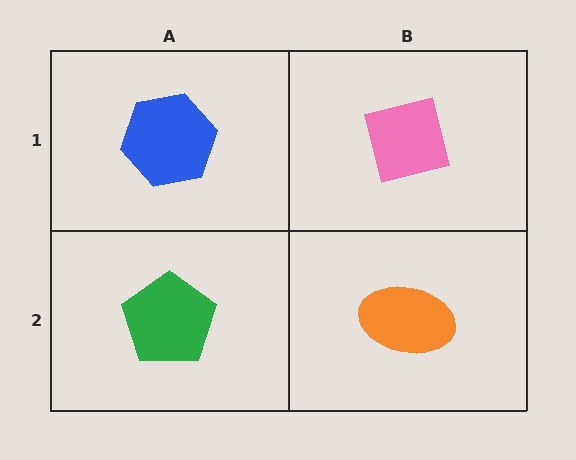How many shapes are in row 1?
2 shapes.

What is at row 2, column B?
An orange ellipse.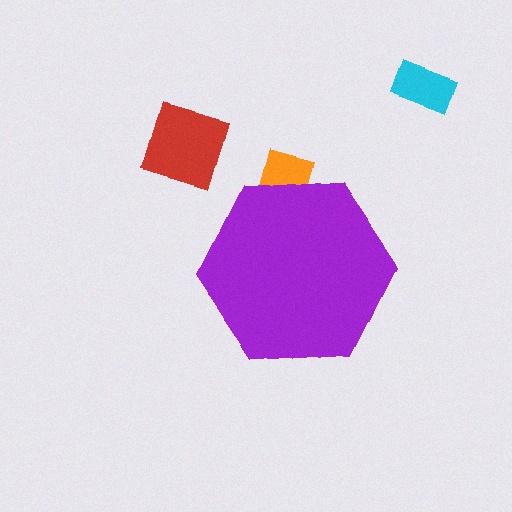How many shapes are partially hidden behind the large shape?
1 shape is partially hidden.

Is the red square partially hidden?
No, the red square is fully visible.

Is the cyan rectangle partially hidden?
No, the cyan rectangle is fully visible.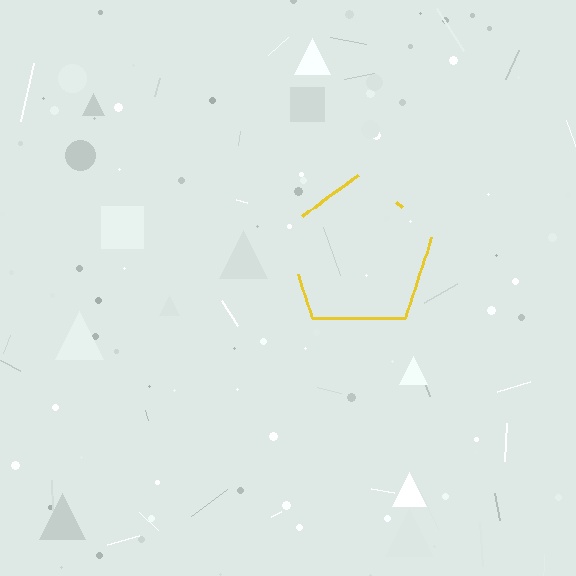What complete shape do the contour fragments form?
The contour fragments form a pentagon.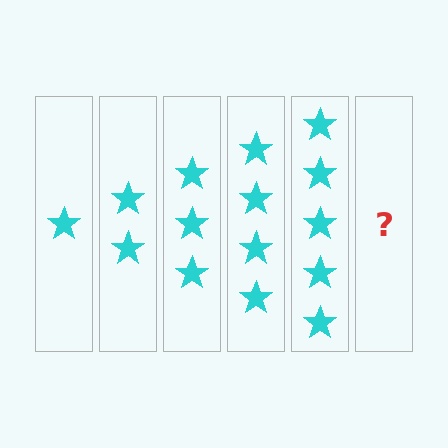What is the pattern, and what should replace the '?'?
The pattern is that each step adds one more star. The '?' should be 6 stars.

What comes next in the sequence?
The next element should be 6 stars.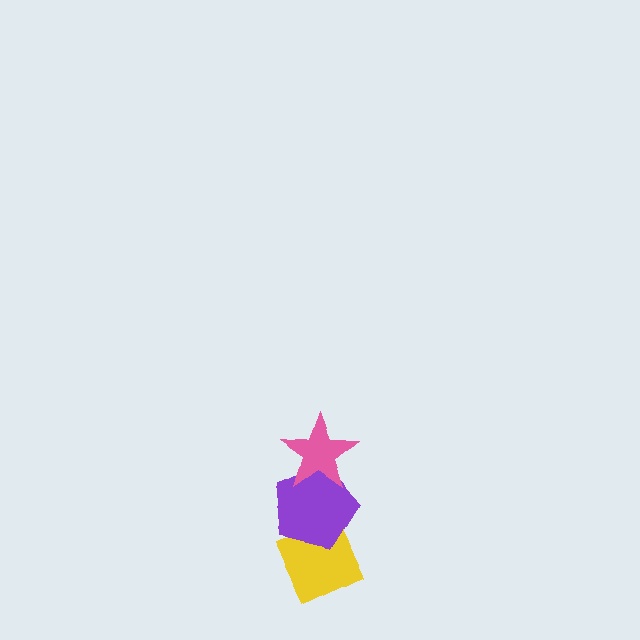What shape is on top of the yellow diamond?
The purple pentagon is on top of the yellow diamond.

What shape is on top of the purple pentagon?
The pink star is on top of the purple pentagon.